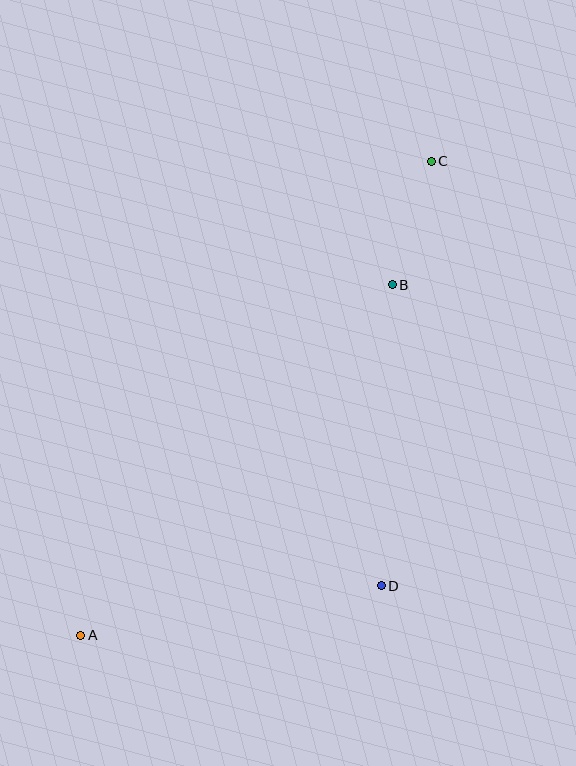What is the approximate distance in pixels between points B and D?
The distance between B and D is approximately 301 pixels.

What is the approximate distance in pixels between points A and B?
The distance between A and B is approximately 469 pixels.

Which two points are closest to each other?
Points B and C are closest to each other.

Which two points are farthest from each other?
Points A and C are farthest from each other.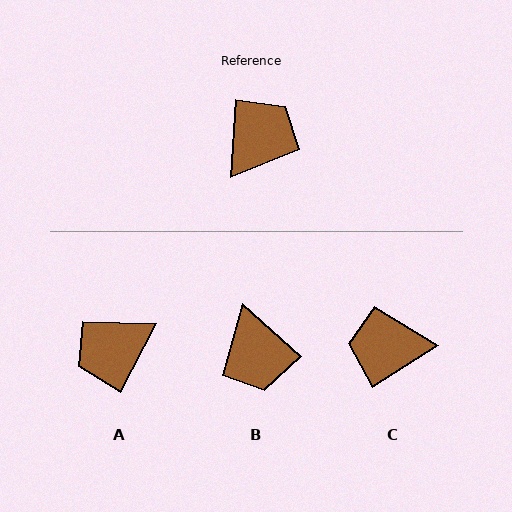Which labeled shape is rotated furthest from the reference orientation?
A, about 157 degrees away.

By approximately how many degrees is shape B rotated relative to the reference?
Approximately 128 degrees clockwise.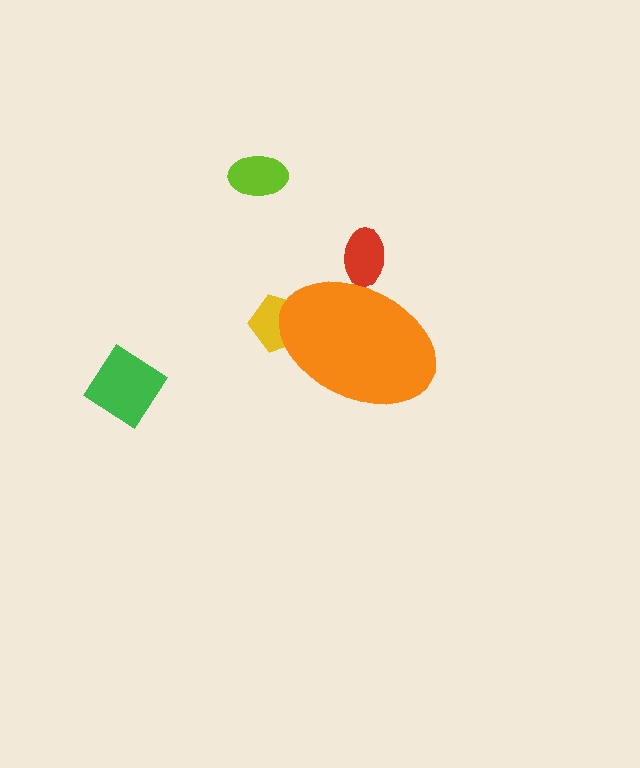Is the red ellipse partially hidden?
Yes, the red ellipse is partially hidden behind the orange ellipse.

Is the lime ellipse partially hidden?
No, the lime ellipse is fully visible.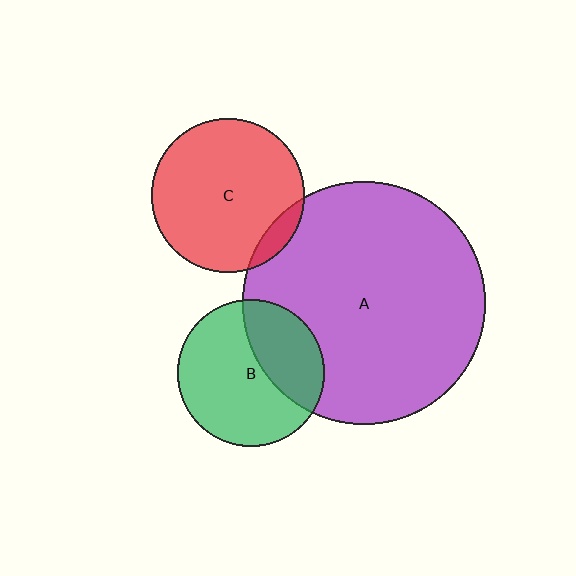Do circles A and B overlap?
Yes.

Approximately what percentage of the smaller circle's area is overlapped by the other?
Approximately 35%.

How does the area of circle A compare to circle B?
Approximately 2.8 times.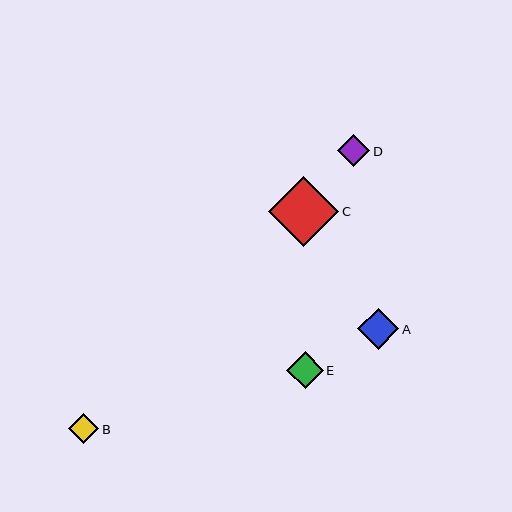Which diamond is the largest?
Diamond C is the largest with a size of approximately 70 pixels.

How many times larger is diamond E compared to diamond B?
Diamond E is approximately 1.2 times the size of diamond B.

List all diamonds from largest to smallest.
From largest to smallest: C, A, E, D, B.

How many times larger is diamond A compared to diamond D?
Diamond A is approximately 1.3 times the size of diamond D.